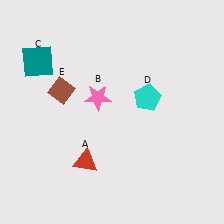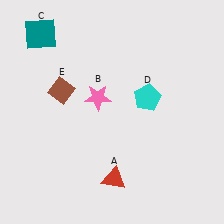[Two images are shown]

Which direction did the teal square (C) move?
The teal square (C) moved up.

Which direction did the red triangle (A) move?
The red triangle (A) moved right.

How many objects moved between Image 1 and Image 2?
2 objects moved between the two images.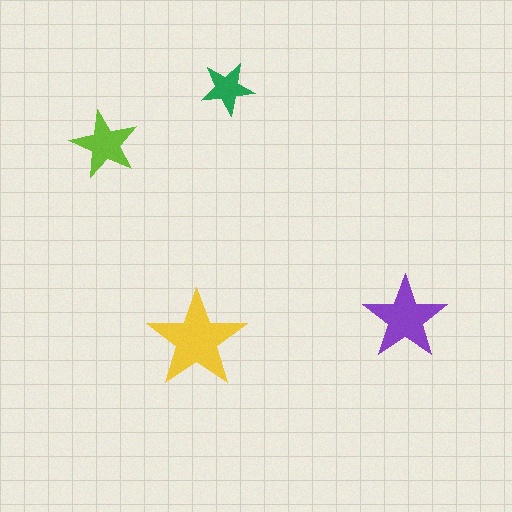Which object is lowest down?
The yellow star is bottommost.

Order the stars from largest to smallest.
the yellow one, the purple one, the lime one, the green one.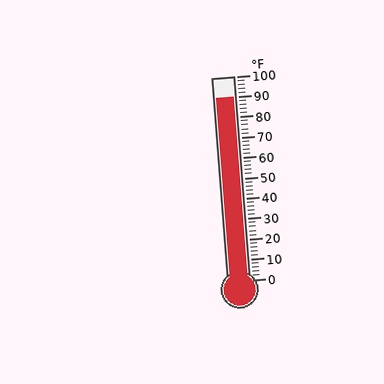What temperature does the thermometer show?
The thermometer shows approximately 90°F.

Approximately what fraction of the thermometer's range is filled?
The thermometer is filled to approximately 90% of its range.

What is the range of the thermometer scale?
The thermometer scale ranges from 0°F to 100°F.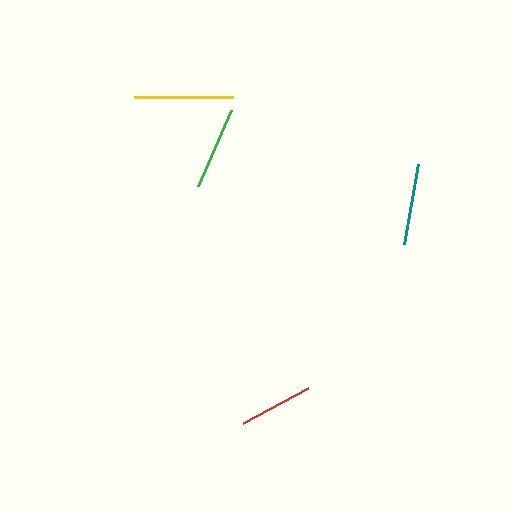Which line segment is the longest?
The yellow line is the longest at approximately 99 pixels.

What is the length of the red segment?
The red segment is approximately 73 pixels long.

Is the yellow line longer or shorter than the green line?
The yellow line is longer than the green line.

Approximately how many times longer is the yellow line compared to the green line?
The yellow line is approximately 1.2 times the length of the green line.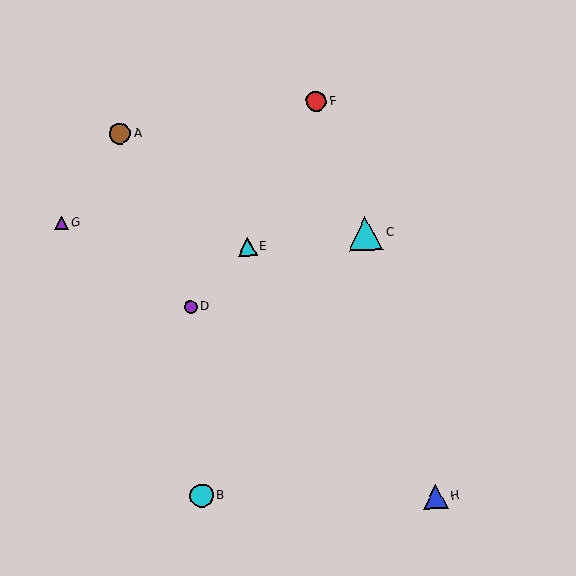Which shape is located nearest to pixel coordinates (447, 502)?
The blue triangle (labeled H) at (435, 497) is nearest to that location.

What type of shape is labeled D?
Shape D is a purple circle.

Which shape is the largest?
The cyan triangle (labeled C) is the largest.